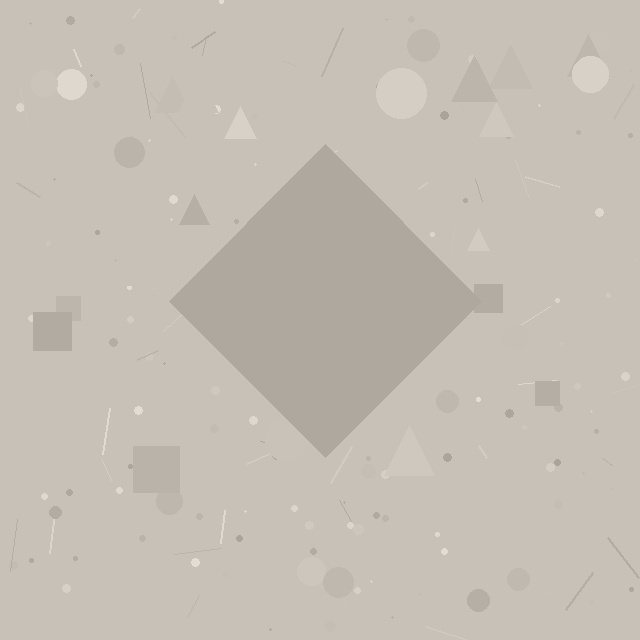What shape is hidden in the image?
A diamond is hidden in the image.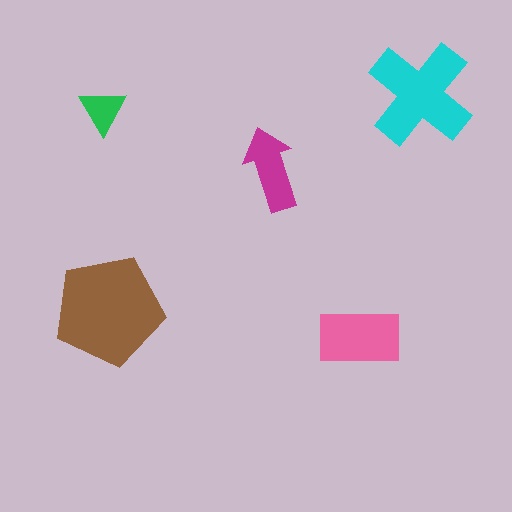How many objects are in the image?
There are 5 objects in the image.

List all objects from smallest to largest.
The green triangle, the magenta arrow, the pink rectangle, the cyan cross, the brown pentagon.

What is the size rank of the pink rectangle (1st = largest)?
3rd.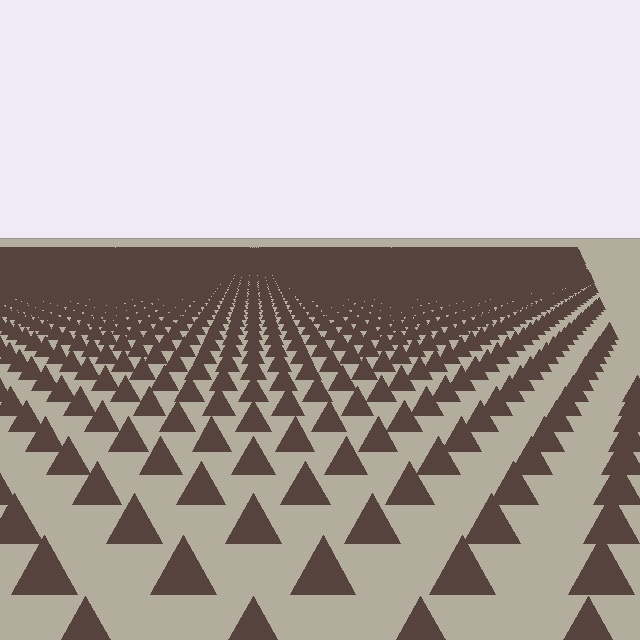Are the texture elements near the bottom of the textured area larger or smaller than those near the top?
Larger. Near the bottom, elements are closer to the viewer and appear at a bigger on-screen size.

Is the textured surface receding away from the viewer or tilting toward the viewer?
The surface is receding away from the viewer. Texture elements get smaller and denser toward the top.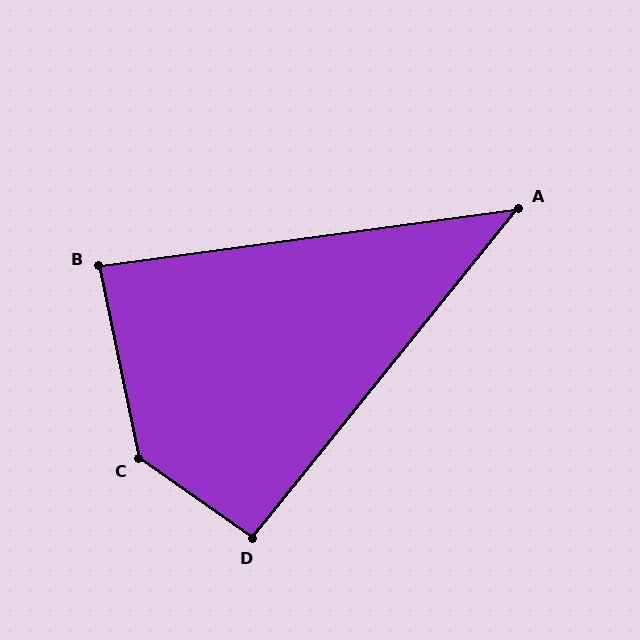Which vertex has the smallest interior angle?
A, at approximately 43 degrees.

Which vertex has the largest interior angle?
C, at approximately 137 degrees.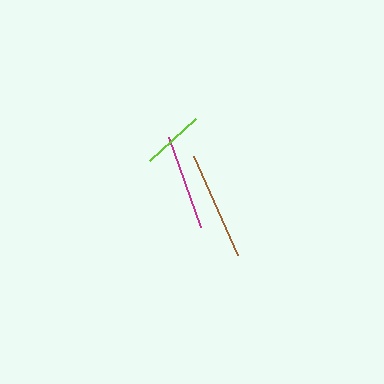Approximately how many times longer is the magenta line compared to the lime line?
The magenta line is approximately 1.5 times the length of the lime line.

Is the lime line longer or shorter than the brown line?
The brown line is longer than the lime line.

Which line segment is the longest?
The brown line is the longest at approximately 108 pixels.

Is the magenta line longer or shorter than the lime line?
The magenta line is longer than the lime line.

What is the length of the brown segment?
The brown segment is approximately 108 pixels long.